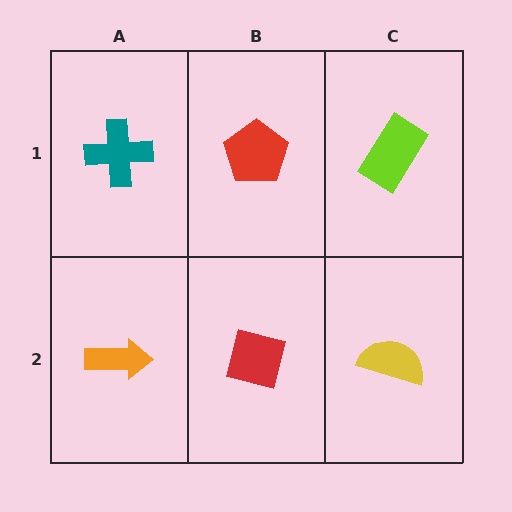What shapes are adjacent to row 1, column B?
A red square (row 2, column B), a teal cross (row 1, column A), a lime rectangle (row 1, column C).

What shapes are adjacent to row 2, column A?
A teal cross (row 1, column A), a red square (row 2, column B).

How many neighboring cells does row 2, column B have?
3.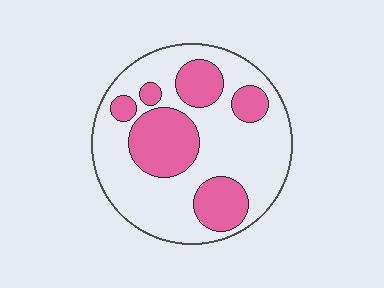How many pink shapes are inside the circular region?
6.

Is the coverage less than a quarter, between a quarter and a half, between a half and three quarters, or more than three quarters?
Between a quarter and a half.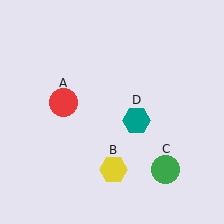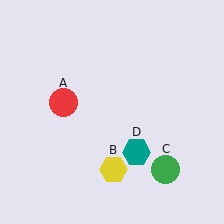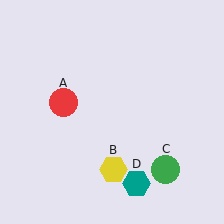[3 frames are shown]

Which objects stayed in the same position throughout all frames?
Red circle (object A) and yellow hexagon (object B) and green circle (object C) remained stationary.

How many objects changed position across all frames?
1 object changed position: teal hexagon (object D).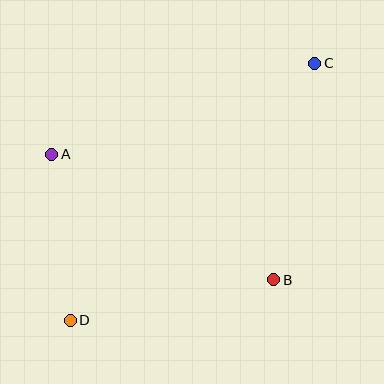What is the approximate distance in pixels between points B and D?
The distance between B and D is approximately 207 pixels.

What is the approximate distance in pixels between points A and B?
The distance between A and B is approximately 255 pixels.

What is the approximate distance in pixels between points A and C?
The distance between A and C is approximately 278 pixels.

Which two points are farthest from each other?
Points C and D are farthest from each other.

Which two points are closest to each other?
Points A and D are closest to each other.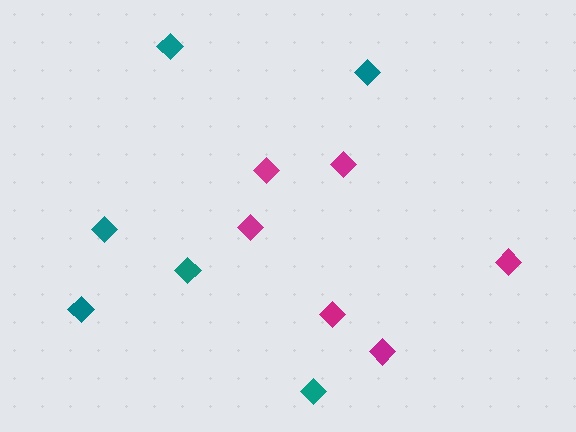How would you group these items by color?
There are 2 groups: one group of teal diamonds (6) and one group of magenta diamonds (6).